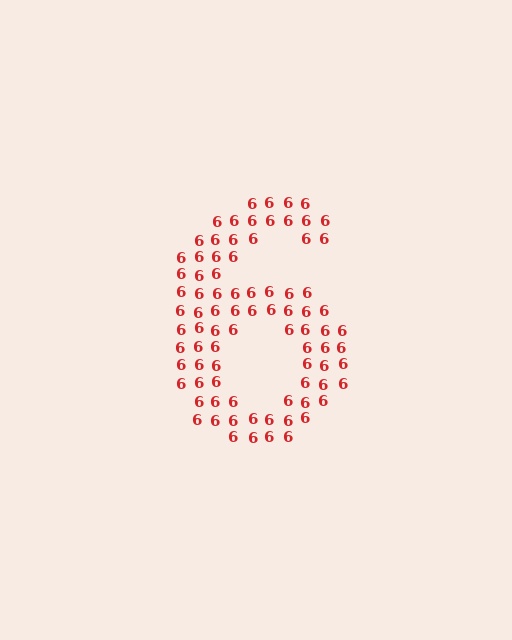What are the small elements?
The small elements are digit 6's.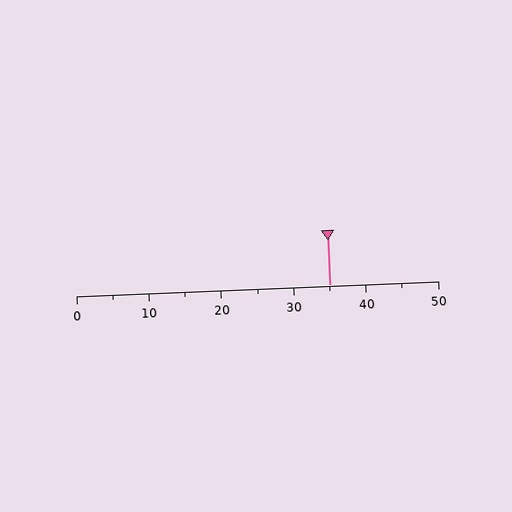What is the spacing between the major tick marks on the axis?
The major ticks are spaced 10 apart.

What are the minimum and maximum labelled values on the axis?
The axis runs from 0 to 50.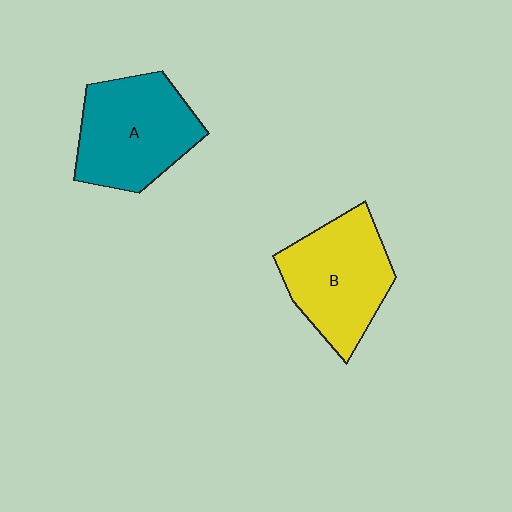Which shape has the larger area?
Shape A (teal).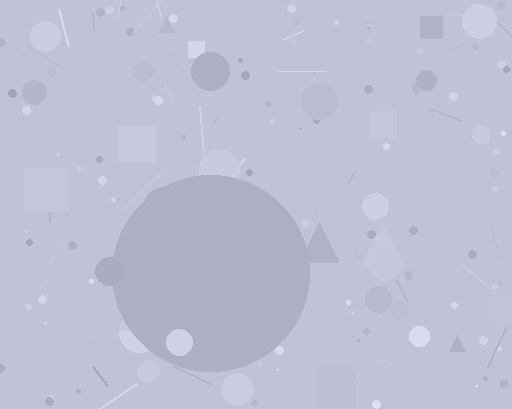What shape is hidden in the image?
A circle is hidden in the image.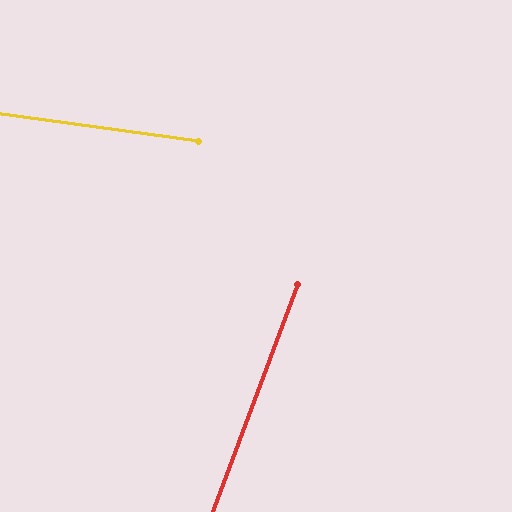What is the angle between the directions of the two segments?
Approximately 77 degrees.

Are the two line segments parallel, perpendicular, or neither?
Neither parallel nor perpendicular — they differ by about 77°.